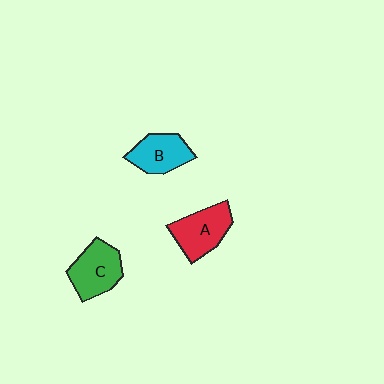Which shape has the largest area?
Shape C (green).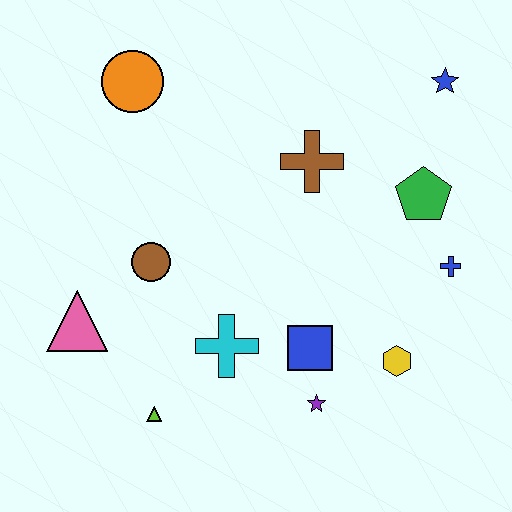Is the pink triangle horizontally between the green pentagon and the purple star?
No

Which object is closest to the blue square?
The purple star is closest to the blue square.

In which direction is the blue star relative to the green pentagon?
The blue star is above the green pentagon.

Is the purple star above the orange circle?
No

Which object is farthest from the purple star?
The orange circle is farthest from the purple star.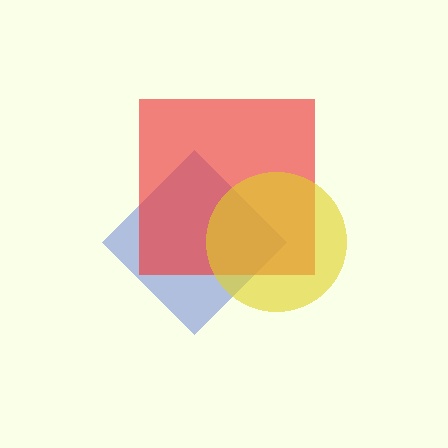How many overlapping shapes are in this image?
There are 3 overlapping shapes in the image.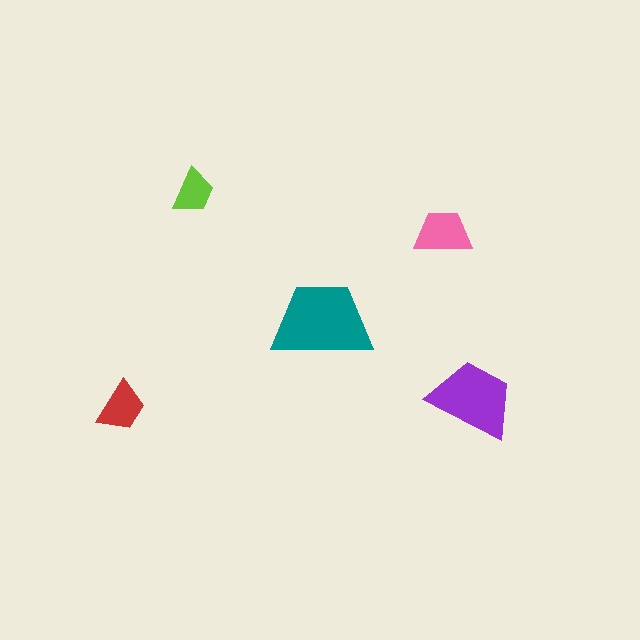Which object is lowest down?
The red trapezoid is bottommost.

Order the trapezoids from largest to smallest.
the teal one, the purple one, the pink one, the red one, the lime one.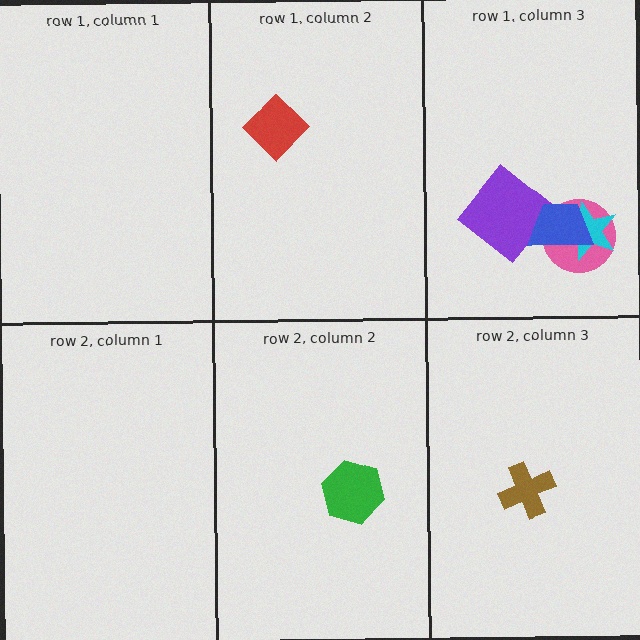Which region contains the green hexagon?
The row 2, column 2 region.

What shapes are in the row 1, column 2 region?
The red diamond.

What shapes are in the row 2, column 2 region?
The green hexagon.